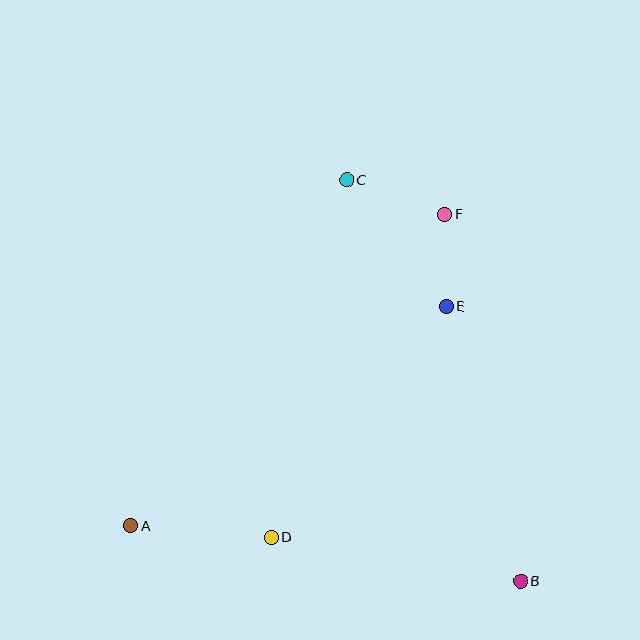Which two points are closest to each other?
Points E and F are closest to each other.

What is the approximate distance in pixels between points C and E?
The distance between C and E is approximately 161 pixels.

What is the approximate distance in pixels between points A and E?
The distance between A and E is approximately 384 pixels.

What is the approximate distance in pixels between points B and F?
The distance between B and F is approximately 374 pixels.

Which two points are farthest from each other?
Points A and F are farthest from each other.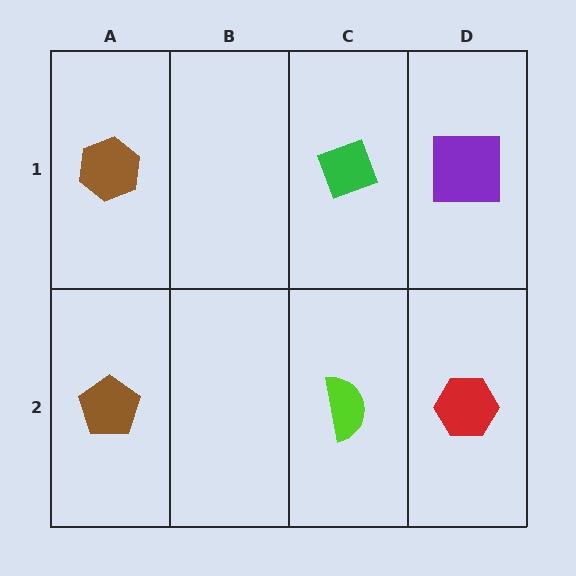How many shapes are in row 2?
3 shapes.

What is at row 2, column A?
A brown pentagon.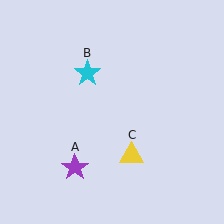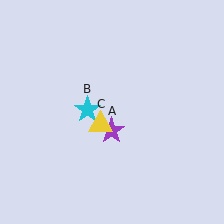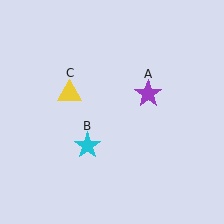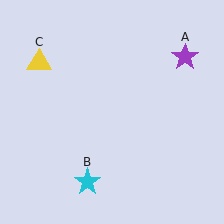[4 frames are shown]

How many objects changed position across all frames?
3 objects changed position: purple star (object A), cyan star (object B), yellow triangle (object C).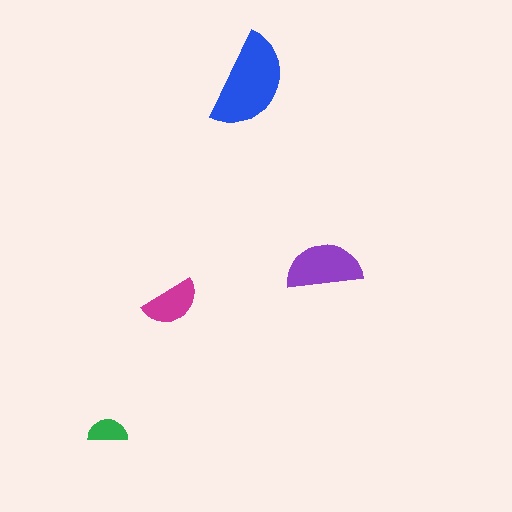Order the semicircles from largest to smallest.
the blue one, the purple one, the magenta one, the green one.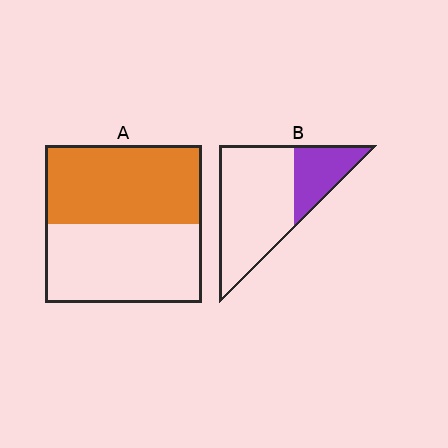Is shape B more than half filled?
No.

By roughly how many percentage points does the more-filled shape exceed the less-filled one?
By roughly 20 percentage points (A over B).